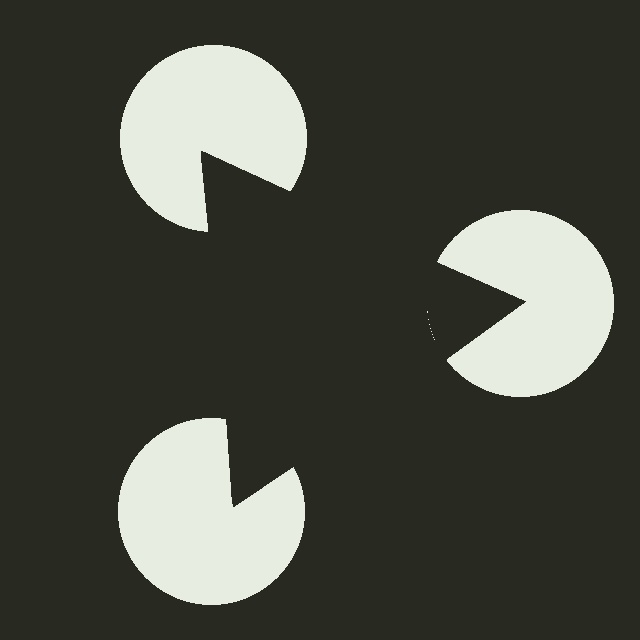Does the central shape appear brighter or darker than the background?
It typically appears slightly darker than the background, even though no actual brightness change is drawn.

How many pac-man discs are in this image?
There are 3 — one at each vertex of the illusory triangle.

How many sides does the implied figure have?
3 sides.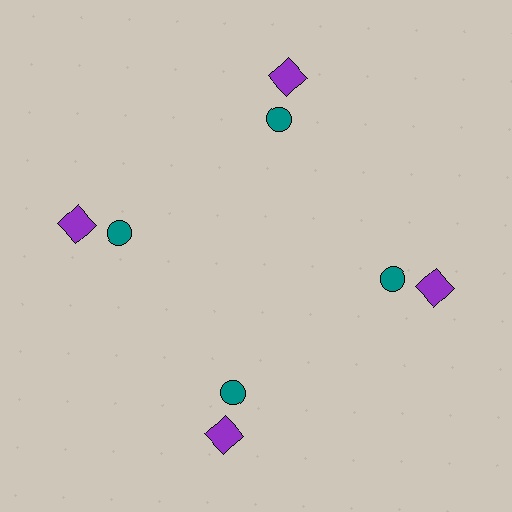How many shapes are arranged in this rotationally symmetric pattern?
There are 8 shapes, arranged in 4 groups of 2.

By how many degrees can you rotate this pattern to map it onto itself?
The pattern maps onto itself every 90 degrees of rotation.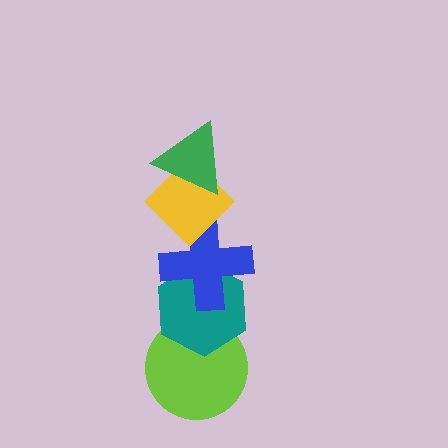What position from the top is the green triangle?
The green triangle is 1st from the top.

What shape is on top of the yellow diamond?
The green triangle is on top of the yellow diamond.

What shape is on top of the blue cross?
The yellow diamond is on top of the blue cross.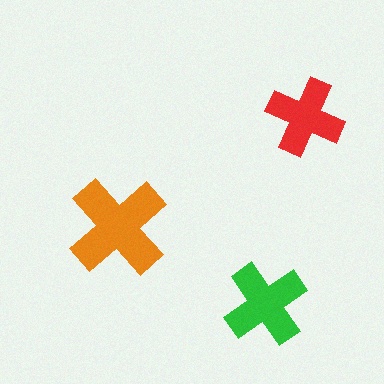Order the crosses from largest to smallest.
the orange one, the green one, the red one.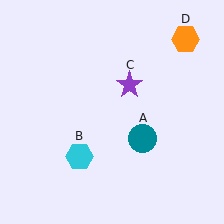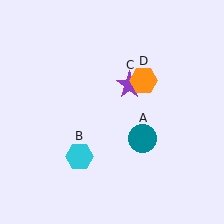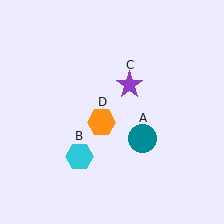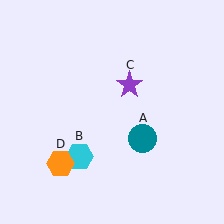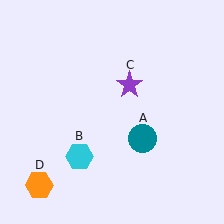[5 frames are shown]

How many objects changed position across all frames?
1 object changed position: orange hexagon (object D).